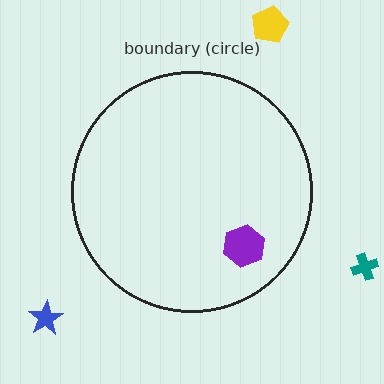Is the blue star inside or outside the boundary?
Outside.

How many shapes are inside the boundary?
1 inside, 3 outside.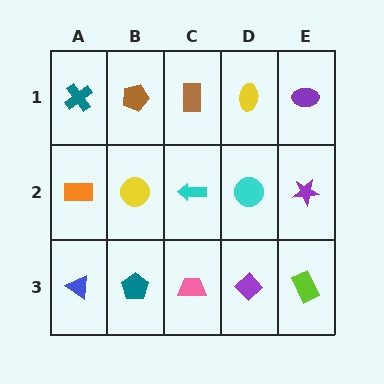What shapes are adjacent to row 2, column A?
A teal cross (row 1, column A), a blue triangle (row 3, column A), a yellow circle (row 2, column B).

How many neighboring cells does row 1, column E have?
2.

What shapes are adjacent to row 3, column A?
An orange rectangle (row 2, column A), a teal pentagon (row 3, column B).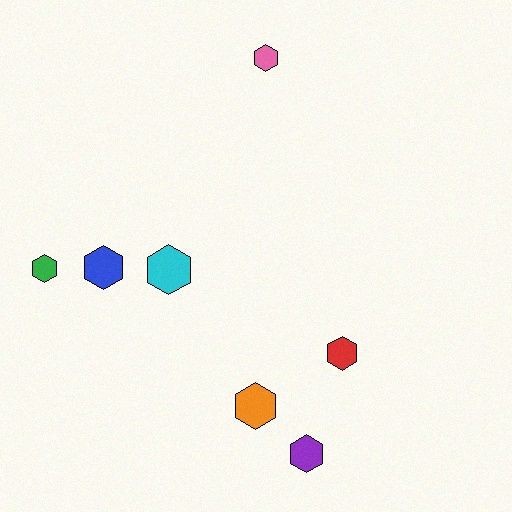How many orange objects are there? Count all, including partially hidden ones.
There is 1 orange object.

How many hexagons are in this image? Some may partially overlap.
There are 7 hexagons.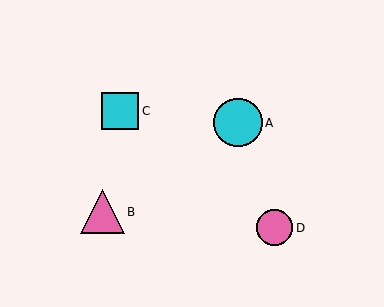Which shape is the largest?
The cyan circle (labeled A) is the largest.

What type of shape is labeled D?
Shape D is a pink circle.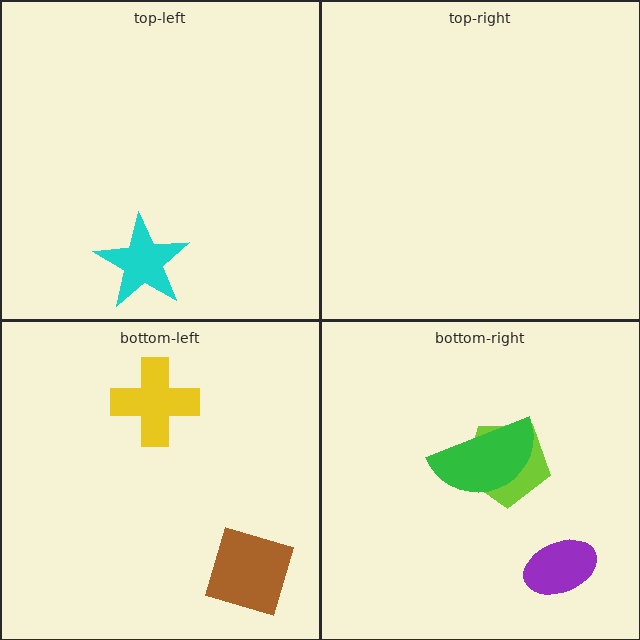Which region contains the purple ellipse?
The bottom-right region.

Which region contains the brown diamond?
The bottom-left region.